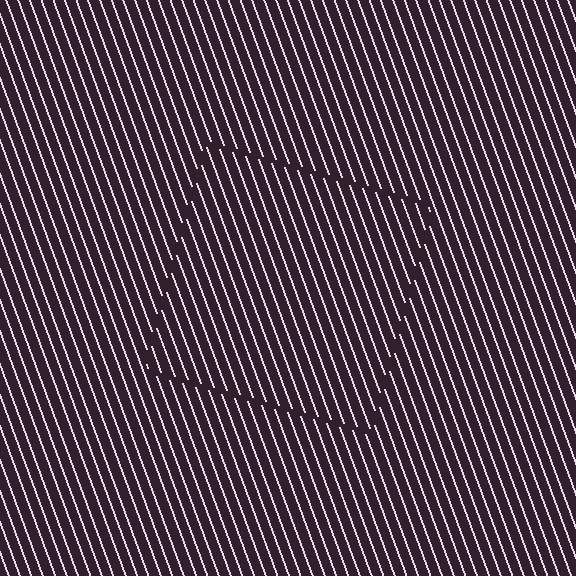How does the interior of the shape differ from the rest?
The interior of the shape contains the same grating, shifted by half a period — the contour is defined by the phase discontinuity where line-ends from the inner and outer gratings abut.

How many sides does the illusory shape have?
4 sides — the line-ends trace a square.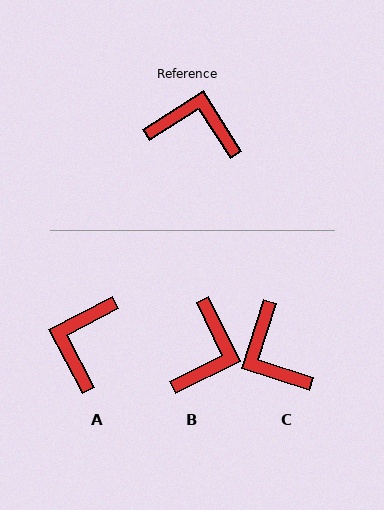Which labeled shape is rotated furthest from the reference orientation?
C, about 129 degrees away.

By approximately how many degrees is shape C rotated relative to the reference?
Approximately 129 degrees counter-clockwise.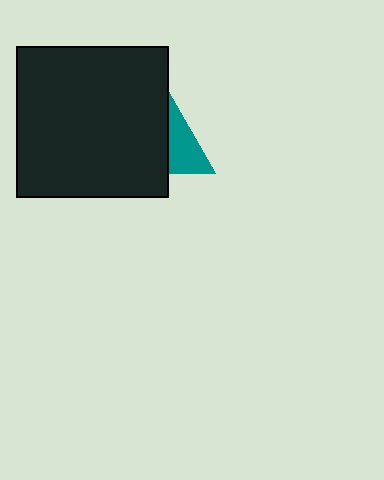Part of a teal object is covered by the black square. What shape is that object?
It is a triangle.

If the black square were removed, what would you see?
You would see the complete teal triangle.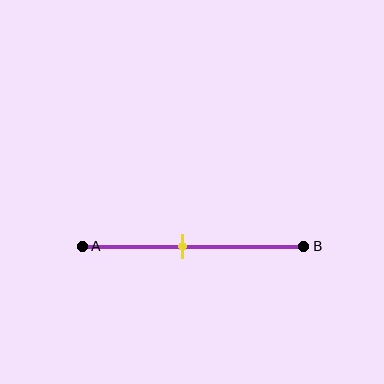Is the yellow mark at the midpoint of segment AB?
No, the mark is at about 45% from A, not at the 50% midpoint.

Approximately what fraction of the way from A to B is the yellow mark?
The yellow mark is approximately 45% of the way from A to B.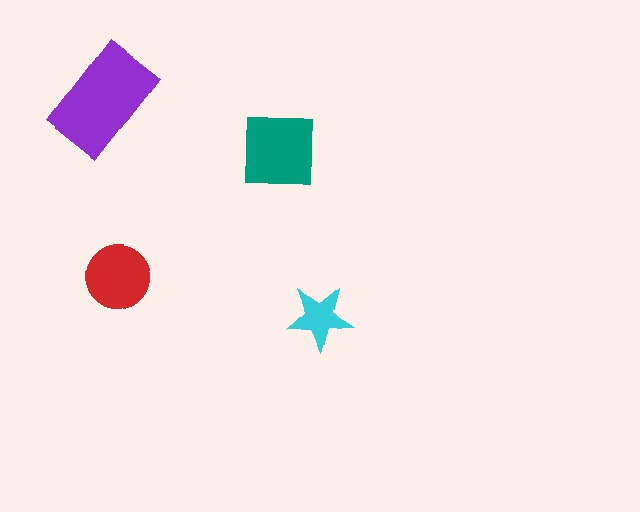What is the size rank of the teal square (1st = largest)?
2nd.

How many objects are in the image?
There are 4 objects in the image.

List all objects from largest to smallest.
The purple rectangle, the teal square, the red circle, the cyan star.